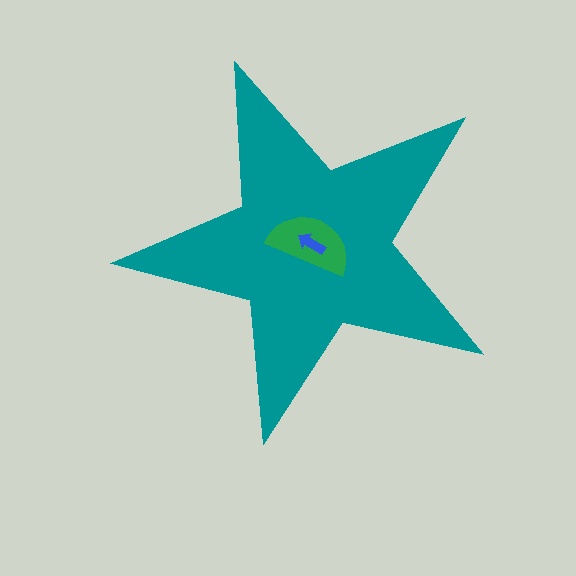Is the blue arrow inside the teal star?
Yes.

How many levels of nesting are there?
3.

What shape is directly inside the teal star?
The green semicircle.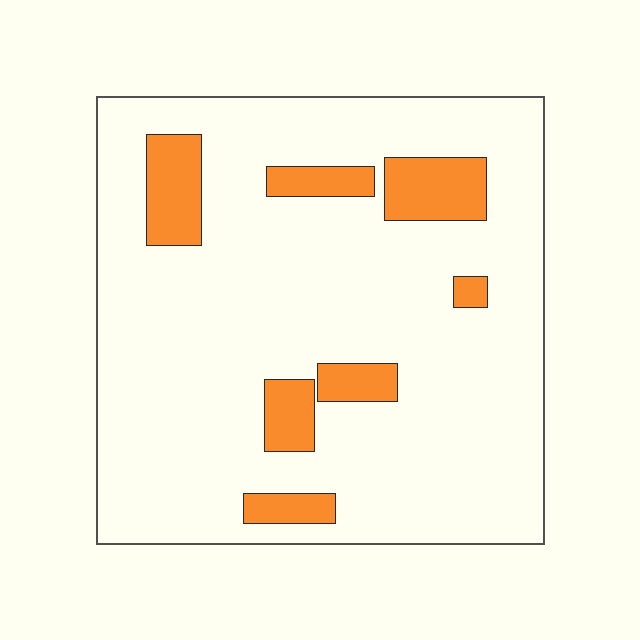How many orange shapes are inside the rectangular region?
7.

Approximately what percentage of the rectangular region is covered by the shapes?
Approximately 15%.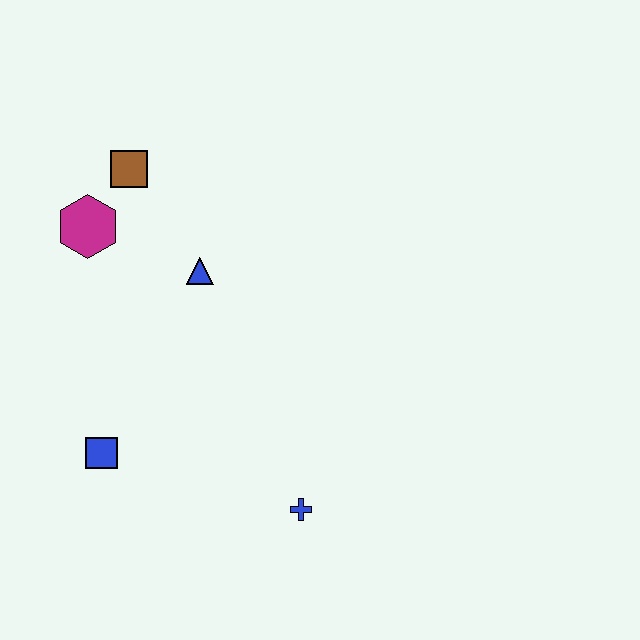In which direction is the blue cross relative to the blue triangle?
The blue cross is below the blue triangle.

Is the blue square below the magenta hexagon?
Yes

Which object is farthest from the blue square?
The brown square is farthest from the blue square.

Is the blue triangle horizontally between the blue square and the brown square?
No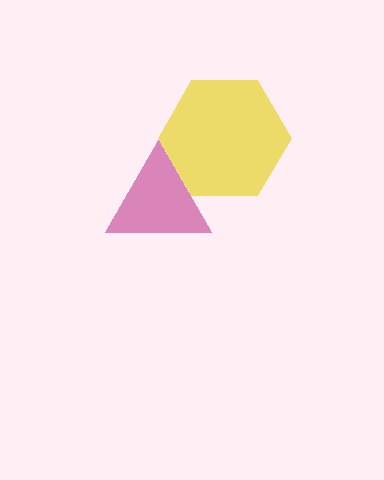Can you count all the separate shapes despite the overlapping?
Yes, there are 2 separate shapes.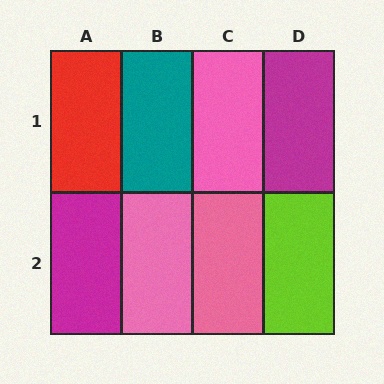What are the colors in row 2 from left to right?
Magenta, pink, pink, lime.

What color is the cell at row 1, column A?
Red.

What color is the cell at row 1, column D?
Magenta.